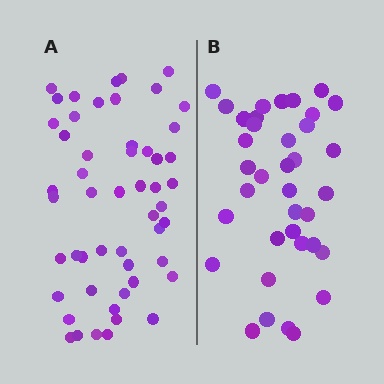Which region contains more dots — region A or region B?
Region A (the left region) has more dots.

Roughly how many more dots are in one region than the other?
Region A has approximately 15 more dots than region B.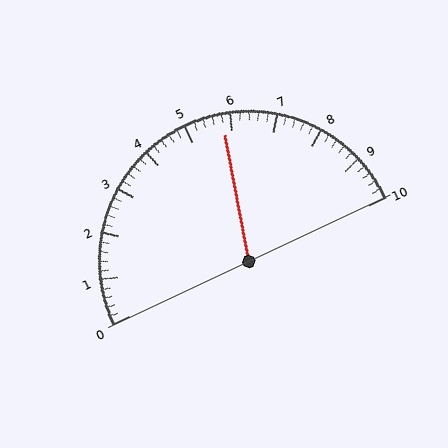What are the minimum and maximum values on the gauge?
The gauge ranges from 0 to 10.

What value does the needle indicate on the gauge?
The needle indicates approximately 5.8.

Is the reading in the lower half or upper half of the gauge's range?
The reading is in the upper half of the range (0 to 10).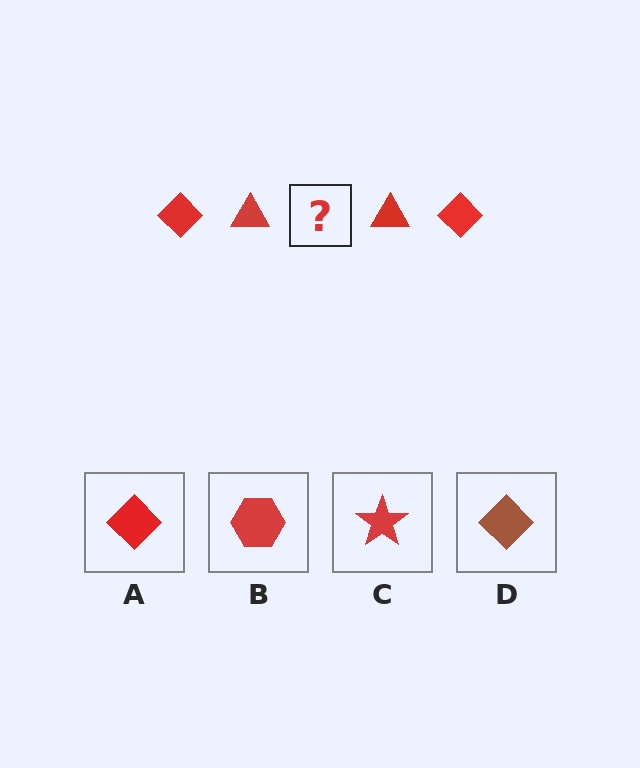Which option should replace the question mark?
Option A.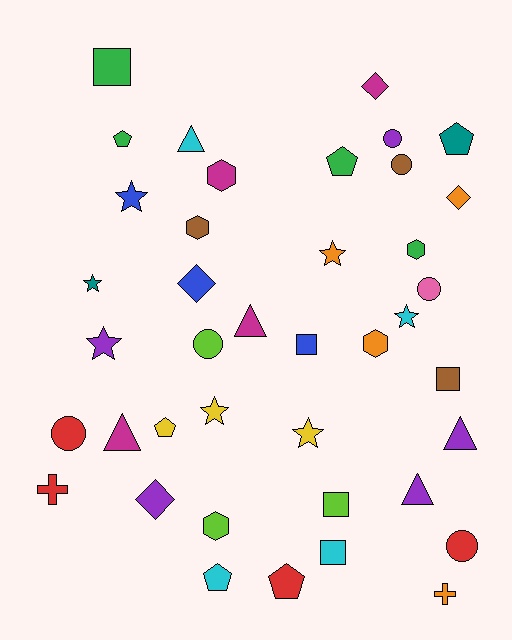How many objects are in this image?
There are 40 objects.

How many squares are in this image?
There are 5 squares.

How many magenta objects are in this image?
There are 4 magenta objects.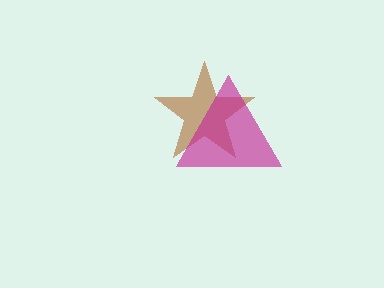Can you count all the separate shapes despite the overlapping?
Yes, there are 2 separate shapes.